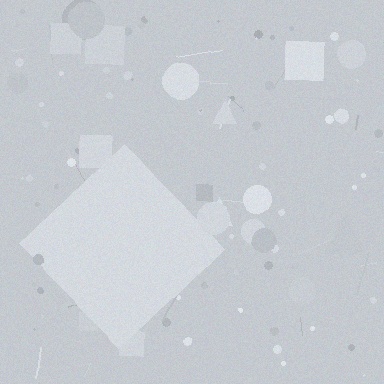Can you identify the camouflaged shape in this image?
The camouflaged shape is a diamond.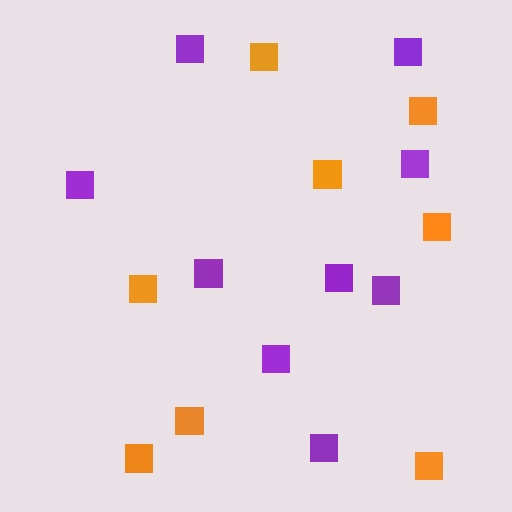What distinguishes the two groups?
There are 2 groups: one group of orange squares (8) and one group of purple squares (9).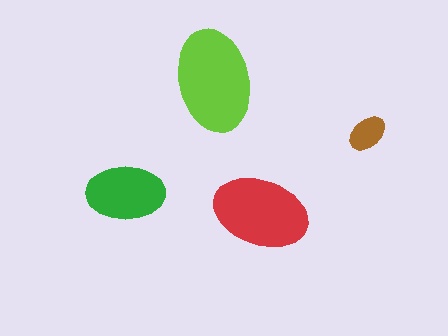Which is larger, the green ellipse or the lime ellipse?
The lime one.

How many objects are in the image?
There are 4 objects in the image.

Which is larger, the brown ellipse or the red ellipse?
The red one.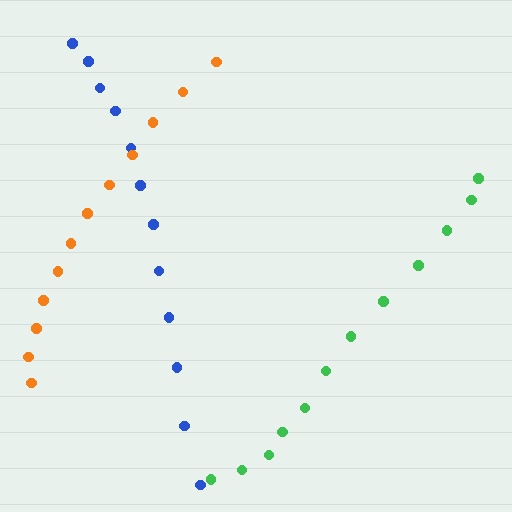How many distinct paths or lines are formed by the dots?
There are 3 distinct paths.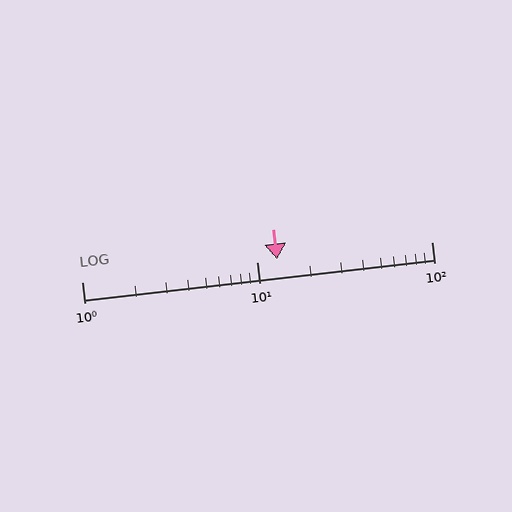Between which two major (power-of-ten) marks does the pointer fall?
The pointer is between 10 and 100.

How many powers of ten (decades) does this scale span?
The scale spans 2 decades, from 1 to 100.